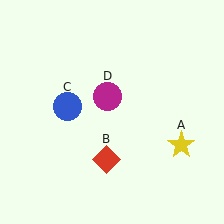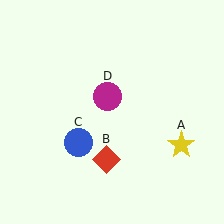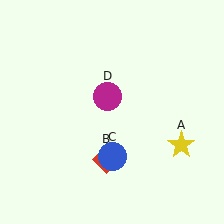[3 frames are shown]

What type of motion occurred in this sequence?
The blue circle (object C) rotated counterclockwise around the center of the scene.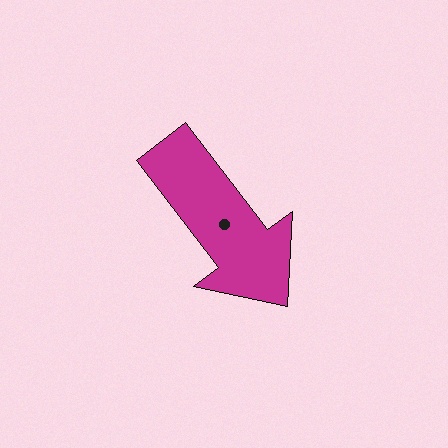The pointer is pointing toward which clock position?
Roughly 5 o'clock.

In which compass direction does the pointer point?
Southeast.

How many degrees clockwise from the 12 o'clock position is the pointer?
Approximately 143 degrees.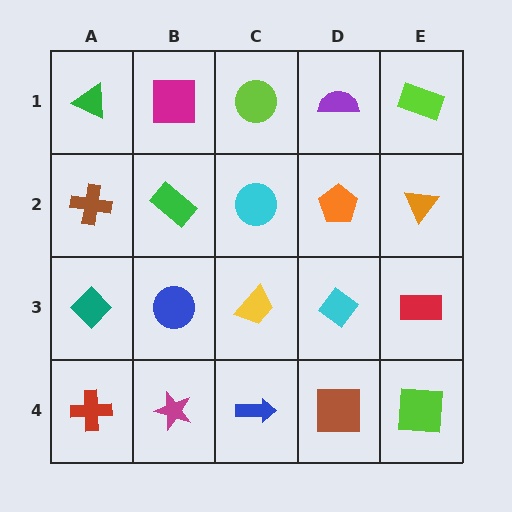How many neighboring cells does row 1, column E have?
2.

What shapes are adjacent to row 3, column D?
An orange pentagon (row 2, column D), a brown square (row 4, column D), a yellow trapezoid (row 3, column C), a red rectangle (row 3, column E).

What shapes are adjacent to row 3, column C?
A cyan circle (row 2, column C), a blue arrow (row 4, column C), a blue circle (row 3, column B), a cyan diamond (row 3, column D).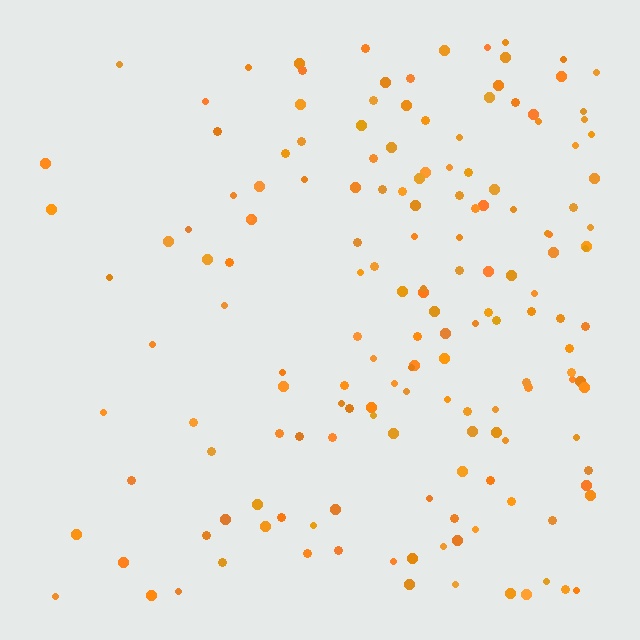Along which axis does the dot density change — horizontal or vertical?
Horizontal.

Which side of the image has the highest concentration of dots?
The right.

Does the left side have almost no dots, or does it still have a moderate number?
Still a moderate number, just noticeably fewer than the right.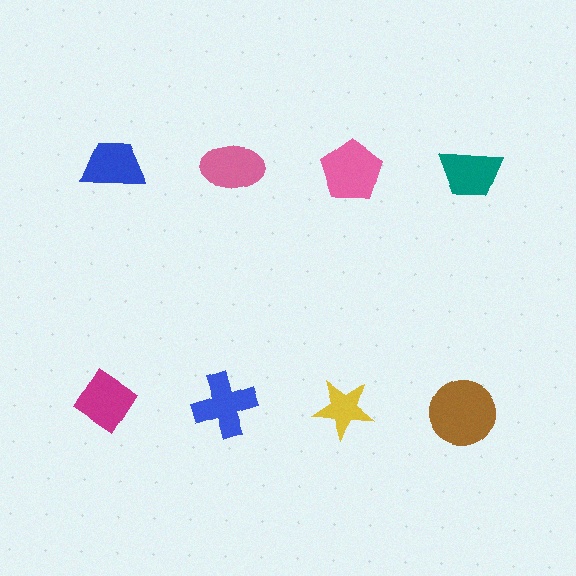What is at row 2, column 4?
A brown circle.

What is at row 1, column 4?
A teal trapezoid.